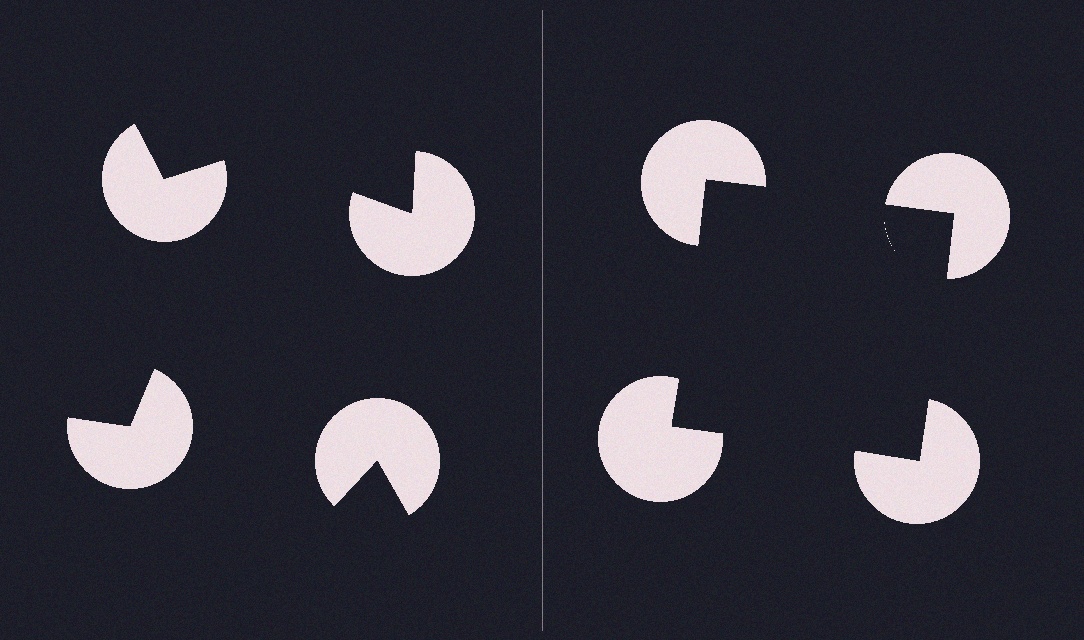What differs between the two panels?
The pac-man discs are positioned identically on both sides; only the wedge orientations differ. On the right they align to a square; on the left they are misaligned.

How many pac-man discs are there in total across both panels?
8 — 4 on each side.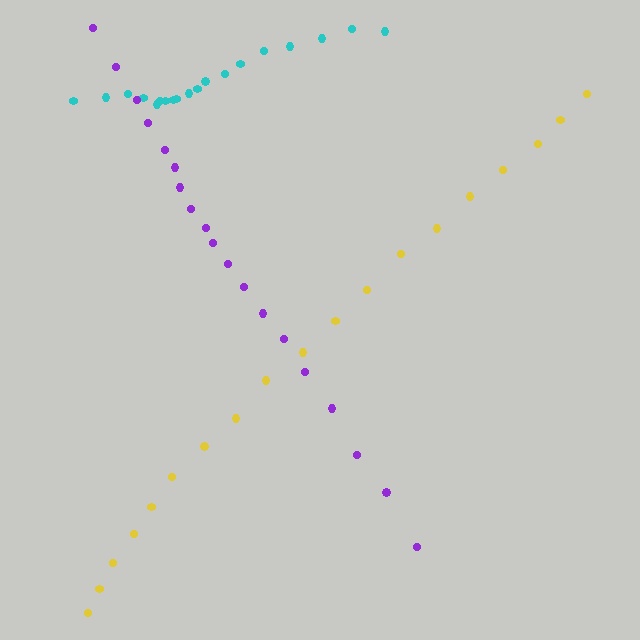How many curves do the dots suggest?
There are 3 distinct paths.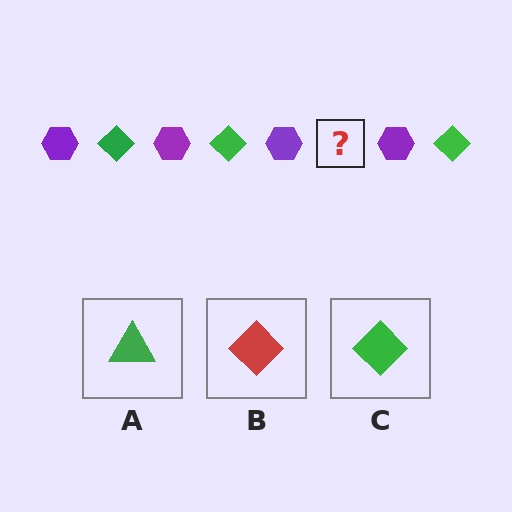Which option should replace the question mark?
Option C.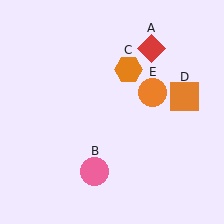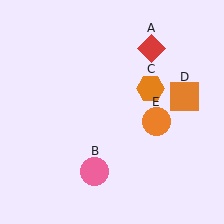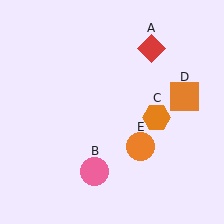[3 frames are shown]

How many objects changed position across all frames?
2 objects changed position: orange hexagon (object C), orange circle (object E).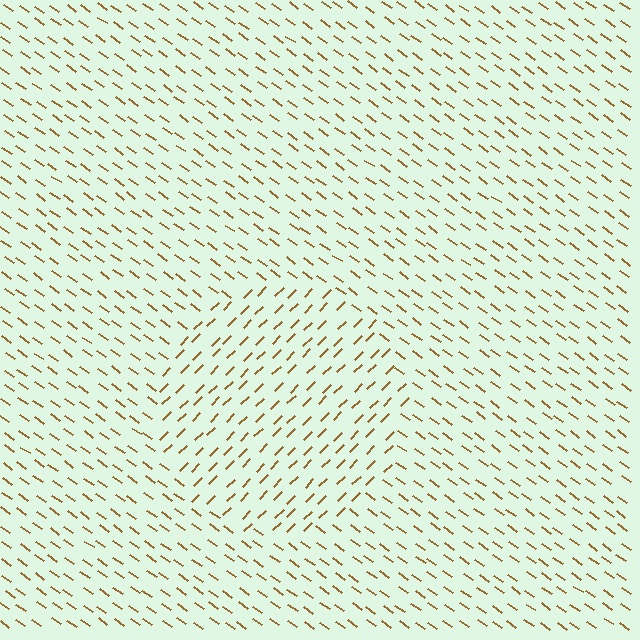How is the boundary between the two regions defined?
The boundary is defined purely by a change in line orientation (approximately 79 degrees difference). All lines are the same color and thickness.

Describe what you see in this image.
The image is filled with small brown line segments. A circle region in the image has lines oriented differently from the surrounding lines, creating a visible texture boundary.